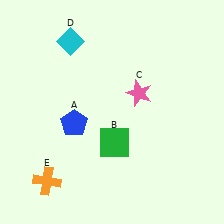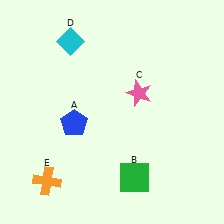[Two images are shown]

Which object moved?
The green square (B) moved down.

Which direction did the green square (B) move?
The green square (B) moved down.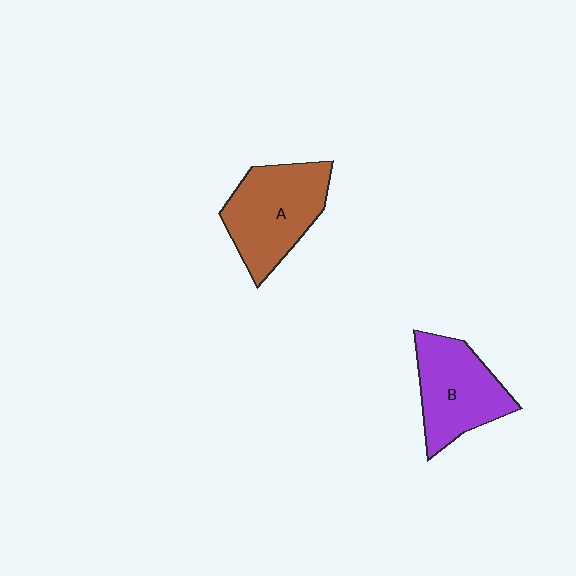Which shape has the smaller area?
Shape B (purple).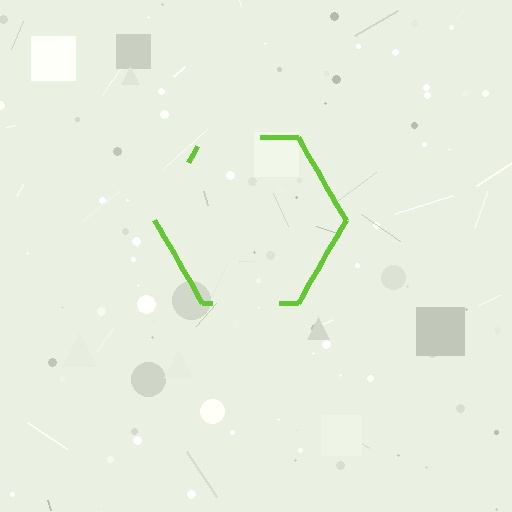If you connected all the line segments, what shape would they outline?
They would outline a hexagon.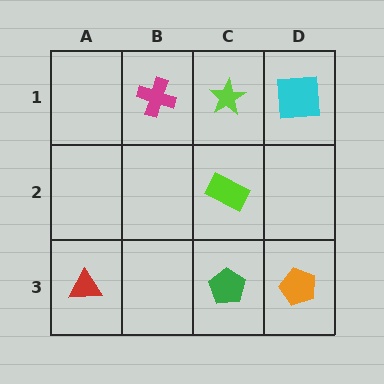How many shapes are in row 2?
1 shape.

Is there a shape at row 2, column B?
No, that cell is empty.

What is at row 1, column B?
A magenta cross.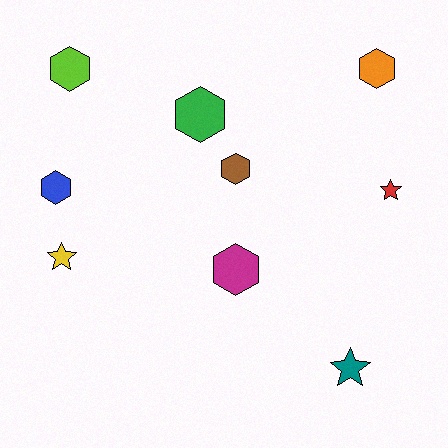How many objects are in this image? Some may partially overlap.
There are 9 objects.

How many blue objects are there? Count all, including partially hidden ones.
There is 1 blue object.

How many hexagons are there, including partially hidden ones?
There are 6 hexagons.